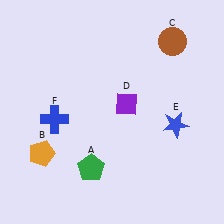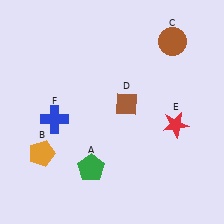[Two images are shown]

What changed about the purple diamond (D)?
In Image 1, D is purple. In Image 2, it changed to brown.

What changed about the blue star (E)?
In Image 1, E is blue. In Image 2, it changed to red.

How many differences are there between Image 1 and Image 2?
There are 2 differences between the two images.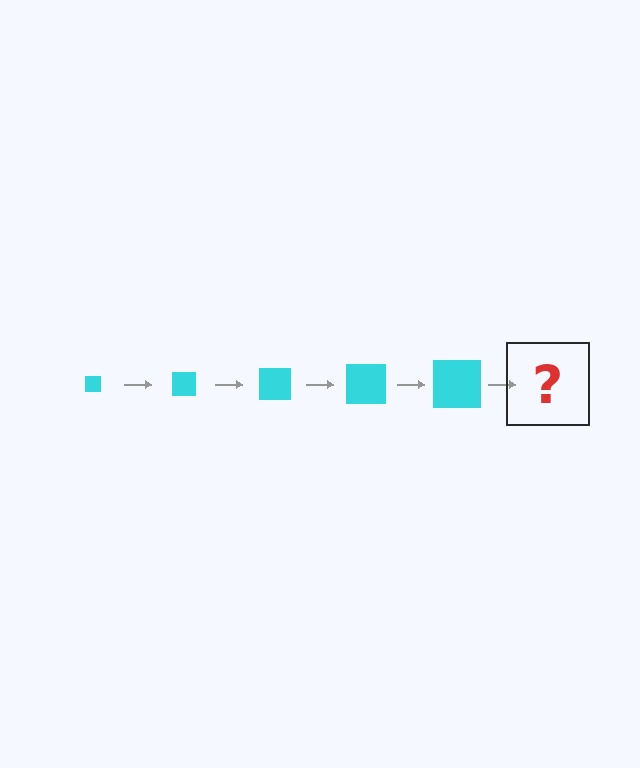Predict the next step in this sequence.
The next step is a cyan square, larger than the previous one.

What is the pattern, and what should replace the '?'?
The pattern is that the square gets progressively larger each step. The '?' should be a cyan square, larger than the previous one.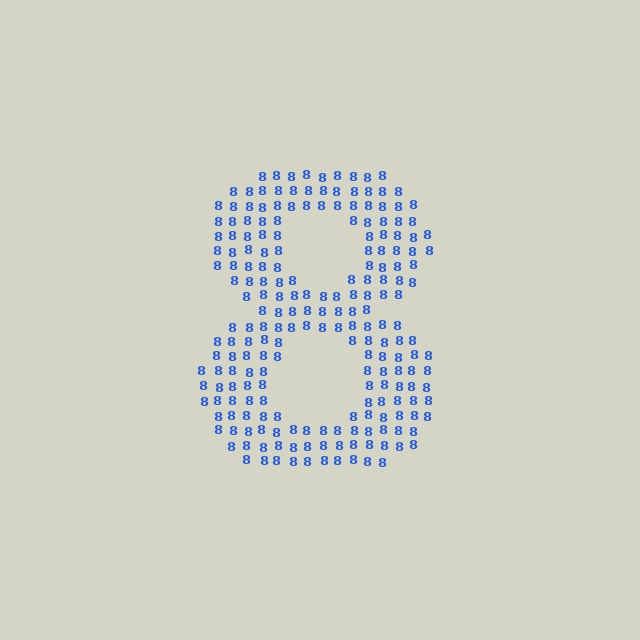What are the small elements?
The small elements are digit 8's.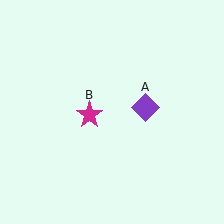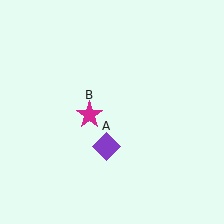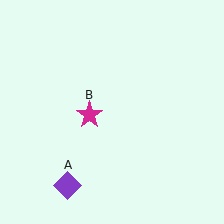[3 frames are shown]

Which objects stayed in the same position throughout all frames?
Magenta star (object B) remained stationary.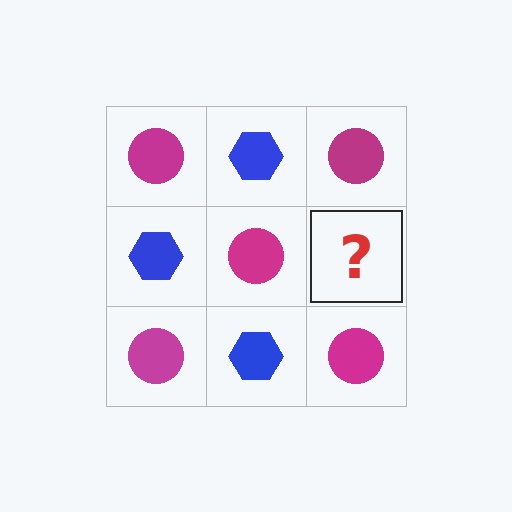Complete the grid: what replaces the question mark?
The question mark should be replaced with a blue hexagon.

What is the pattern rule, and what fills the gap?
The rule is that it alternates magenta circle and blue hexagon in a checkerboard pattern. The gap should be filled with a blue hexagon.